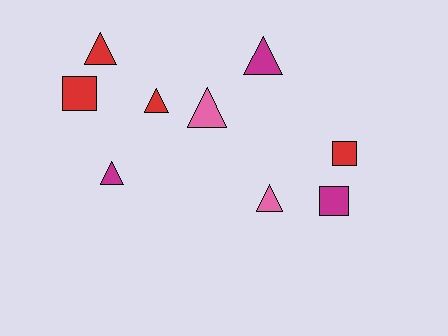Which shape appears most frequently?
Triangle, with 6 objects.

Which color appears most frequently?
Red, with 4 objects.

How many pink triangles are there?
There are 2 pink triangles.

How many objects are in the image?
There are 9 objects.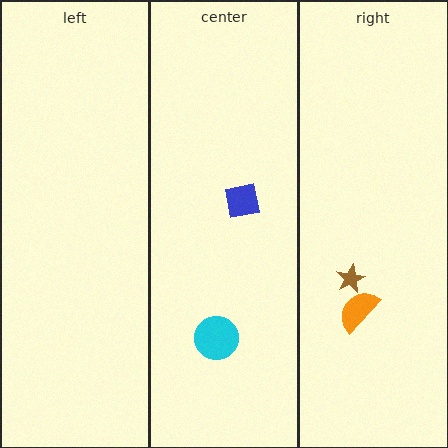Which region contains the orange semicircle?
The right region.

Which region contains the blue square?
The center region.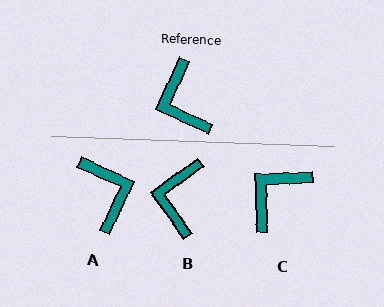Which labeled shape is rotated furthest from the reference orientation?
A, about 180 degrees away.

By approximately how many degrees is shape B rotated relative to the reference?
Approximately 30 degrees clockwise.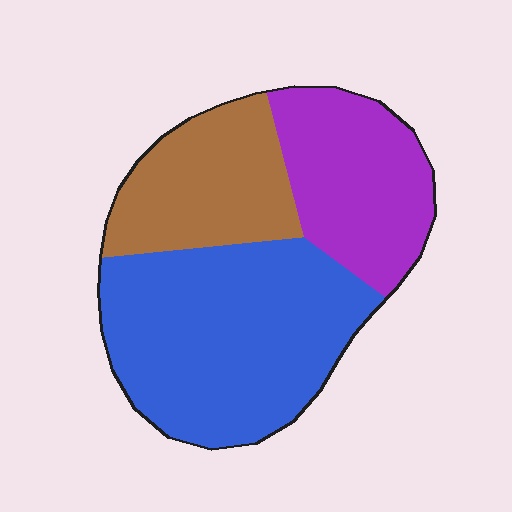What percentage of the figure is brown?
Brown covers around 25% of the figure.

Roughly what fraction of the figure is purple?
Purple takes up between a sixth and a third of the figure.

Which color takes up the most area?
Blue, at roughly 50%.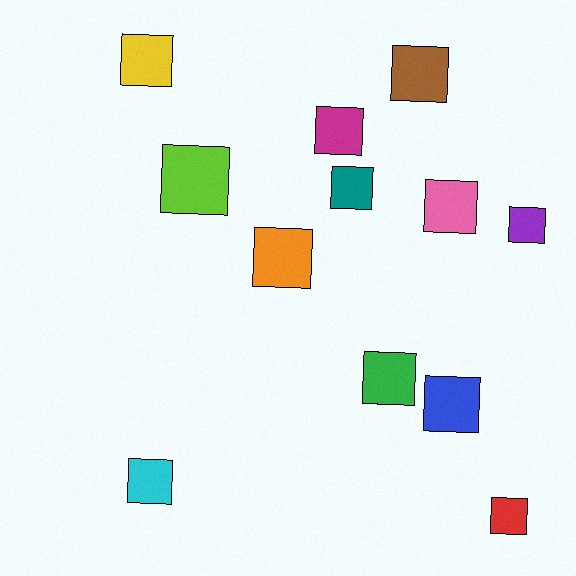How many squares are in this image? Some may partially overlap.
There are 12 squares.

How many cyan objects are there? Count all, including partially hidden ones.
There is 1 cyan object.